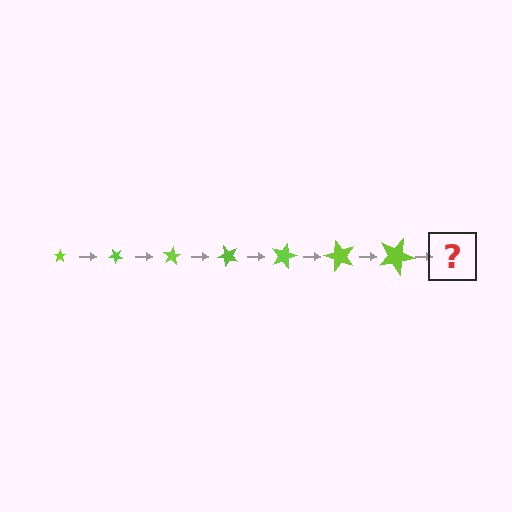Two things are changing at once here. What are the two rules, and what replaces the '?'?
The two rules are that the star grows larger each step and it rotates 40 degrees each step. The '?' should be a star, larger than the previous one and rotated 280 degrees from the start.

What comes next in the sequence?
The next element should be a star, larger than the previous one and rotated 280 degrees from the start.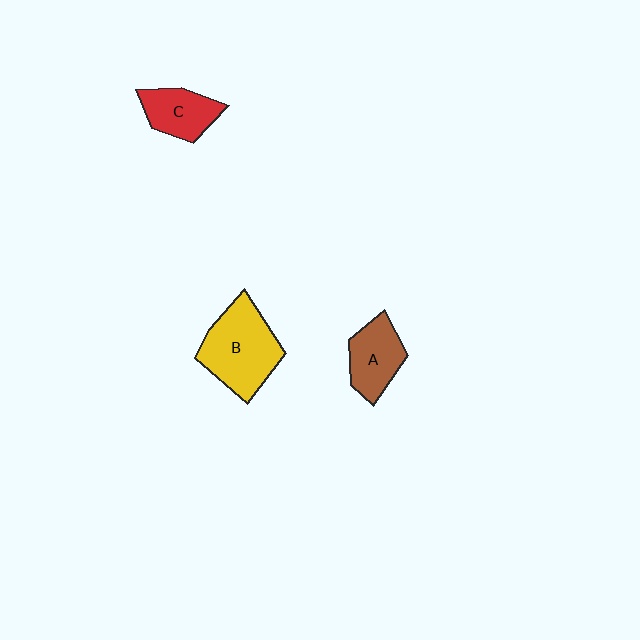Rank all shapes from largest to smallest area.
From largest to smallest: B (yellow), A (brown), C (red).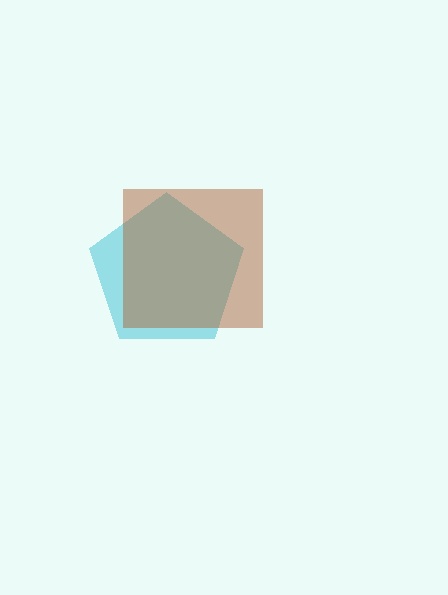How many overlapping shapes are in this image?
There are 2 overlapping shapes in the image.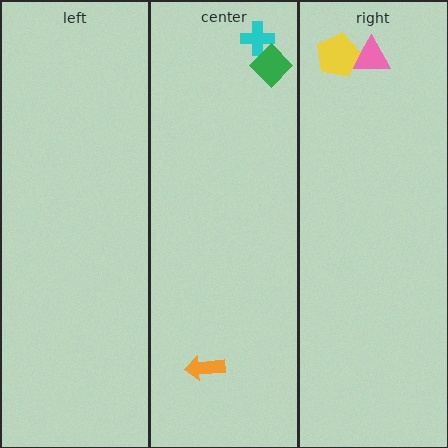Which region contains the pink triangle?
The right region.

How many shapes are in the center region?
3.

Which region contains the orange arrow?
The center region.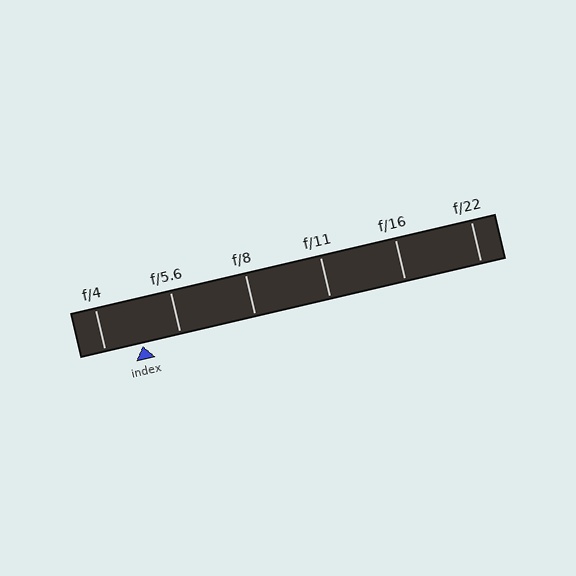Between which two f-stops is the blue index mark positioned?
The index mark is between f/4 and f/5.6.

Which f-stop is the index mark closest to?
The index mark is closest to f/5.6.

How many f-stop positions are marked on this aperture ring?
There are 6 f-stop positions marked.